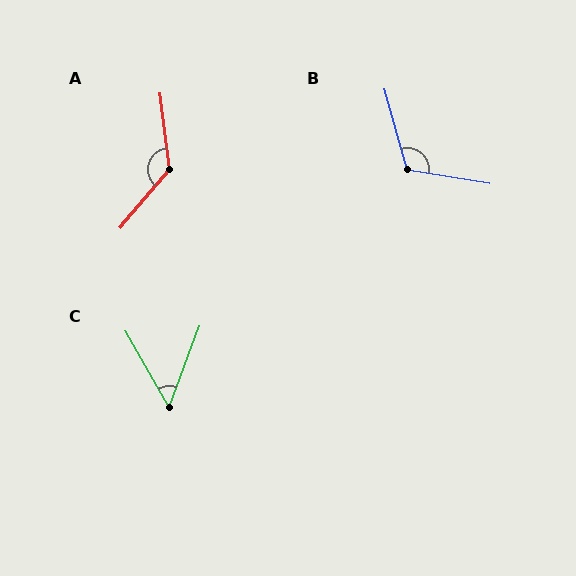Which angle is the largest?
A, at approximately 133 degrees.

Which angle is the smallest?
C, at approximately 50 degrees.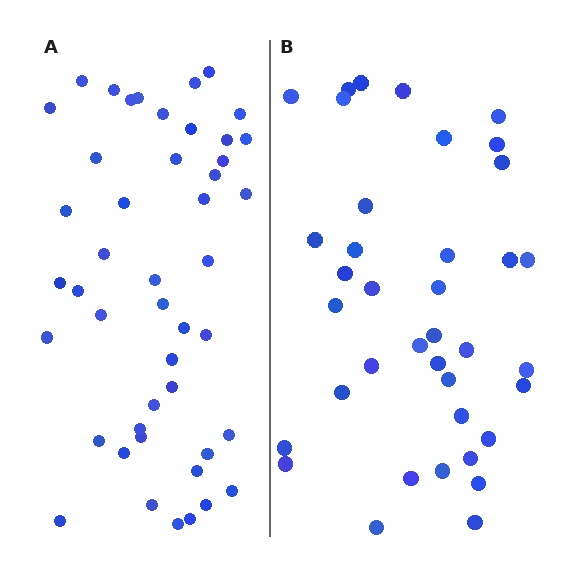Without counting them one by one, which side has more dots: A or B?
Region A (the left region) has more dots.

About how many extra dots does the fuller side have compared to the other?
Region A has roughly 8 or so more dots than region B.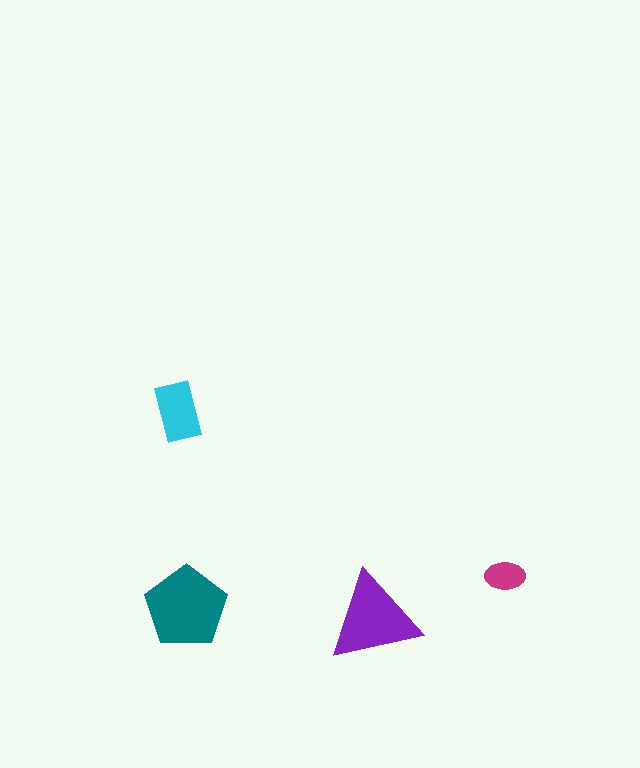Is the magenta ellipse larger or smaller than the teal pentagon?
Smaller.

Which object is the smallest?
The magenta ellipse.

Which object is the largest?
The teal pentagon.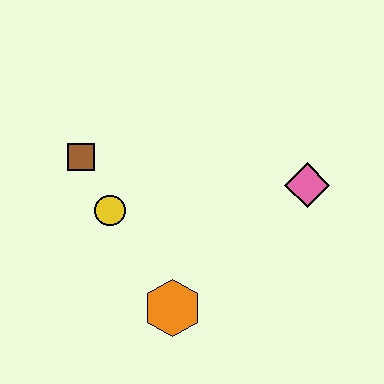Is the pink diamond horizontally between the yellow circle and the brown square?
No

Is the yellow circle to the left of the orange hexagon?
Yes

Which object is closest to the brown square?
The yellow circle is closest to the brown square.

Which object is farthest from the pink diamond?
The brown square is farthest from the pink diamond.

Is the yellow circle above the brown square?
No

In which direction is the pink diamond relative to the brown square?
The pink diamond is to the right of the brown square.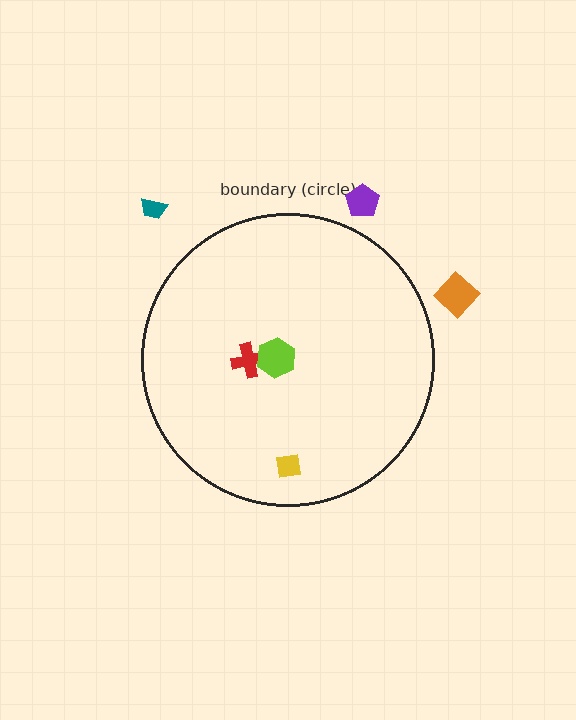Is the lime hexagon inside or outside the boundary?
Inside.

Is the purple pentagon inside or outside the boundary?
Outside.